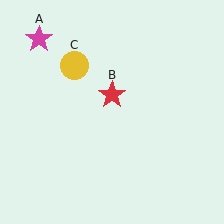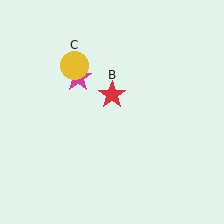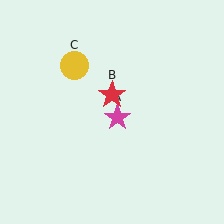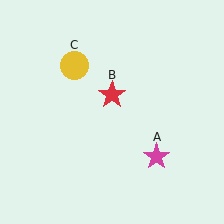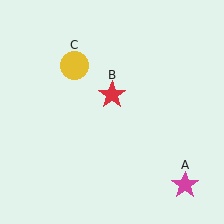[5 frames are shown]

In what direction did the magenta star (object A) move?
The magenta star (object A) moved down and to the right.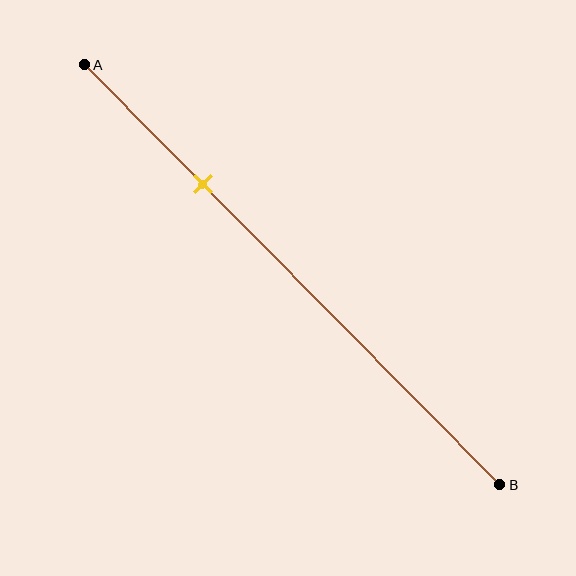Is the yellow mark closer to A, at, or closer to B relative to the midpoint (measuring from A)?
The yellow mark is closer to point A than the midpoint of segment AB.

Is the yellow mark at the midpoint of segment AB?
No, the mark is at about 30% from A, not at the 50% midpoint.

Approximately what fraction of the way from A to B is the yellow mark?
The yellow mark is approximately 30% of the way from A to B.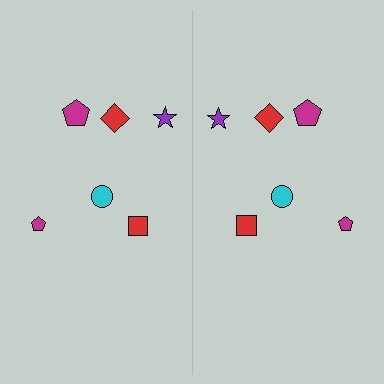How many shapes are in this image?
There are 12 shapes in this image.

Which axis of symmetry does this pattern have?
The pattern has a vertical axis of symmetry running through the center of the image.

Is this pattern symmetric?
Yes, this pattern has bilateral (reflection) symmetry.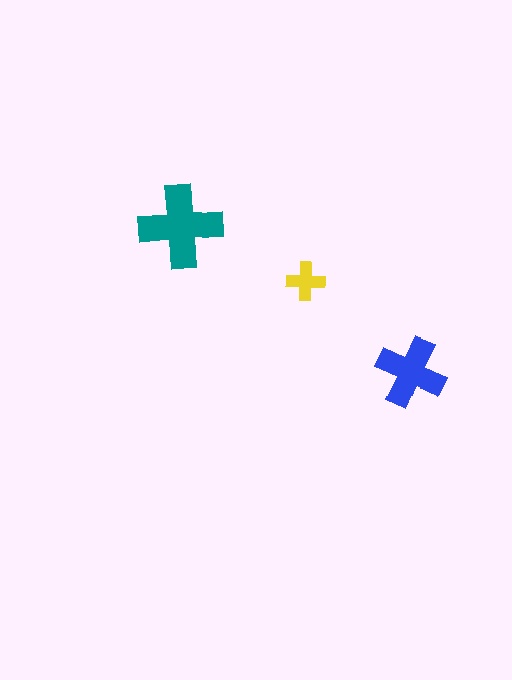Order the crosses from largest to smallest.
the teal one, the blue one, the yellow one.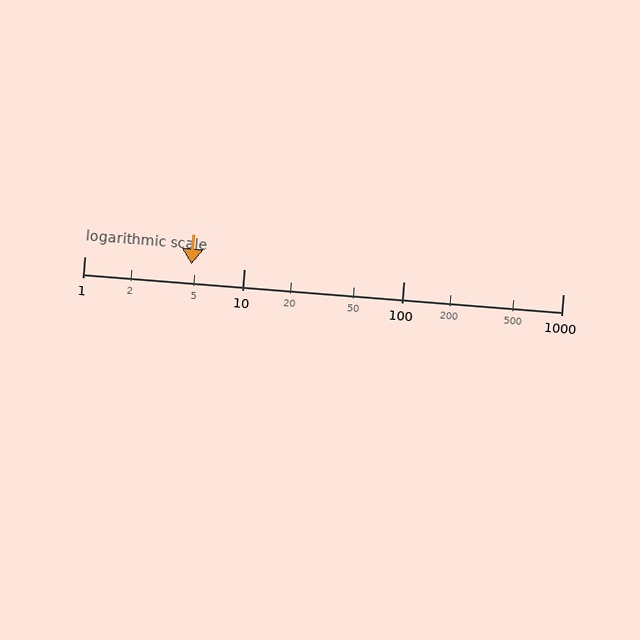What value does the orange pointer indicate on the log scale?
The pointer indicates approximately 4.7.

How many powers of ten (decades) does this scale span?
The scale spans 3 decades, from 1 to 1000.